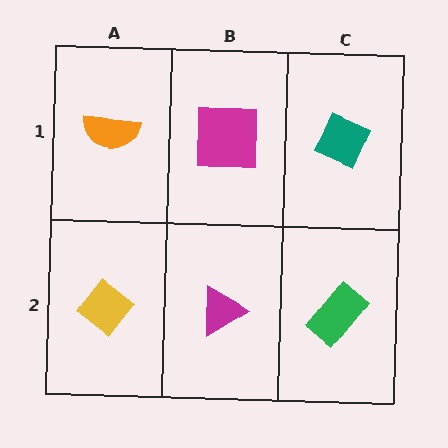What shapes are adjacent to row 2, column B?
A magenta square (row 1, column B), a yellow diamond (row 2, column A), a green rectangle (row 2, column C).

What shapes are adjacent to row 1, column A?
A yellow diamond (row 2, column A), a magenta square (row 1, column B).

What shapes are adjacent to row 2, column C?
A teal diamond (row 1, column C), a magenta triangle (row 2, column B).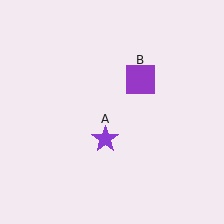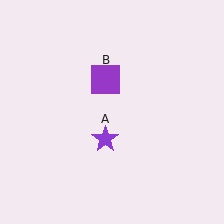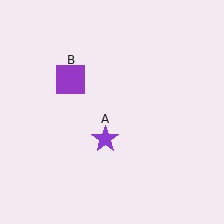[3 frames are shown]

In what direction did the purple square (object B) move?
The purple square (object B) moved left.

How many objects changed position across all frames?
1 object changed position: purple square (object B).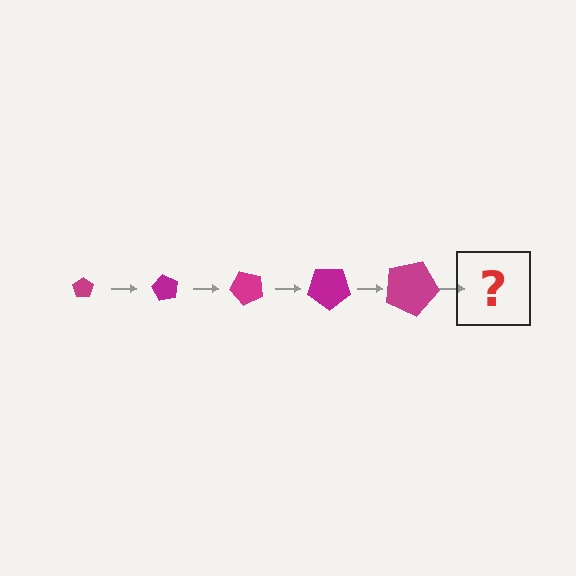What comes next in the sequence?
The next element should be a pentagon, larger than the previous one and rotated 300 degrees from the start.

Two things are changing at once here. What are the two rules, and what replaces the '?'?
The two rules are that the pentagon grows larger each step and it rotates 60 degrees each step. The '?' should be a pentagon, larger than the previous one and rotated 300 degrees from the start.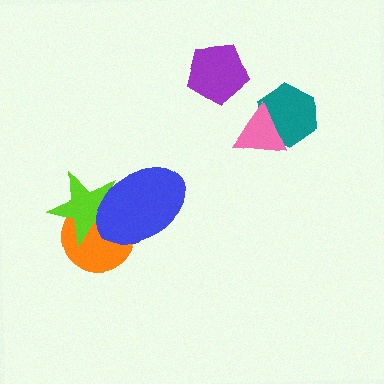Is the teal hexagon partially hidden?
Yes, it is partially covered by another shape.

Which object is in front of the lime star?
The blue ellipse is in front of the lime star.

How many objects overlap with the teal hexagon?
1 object overlaps with the teal hexagon.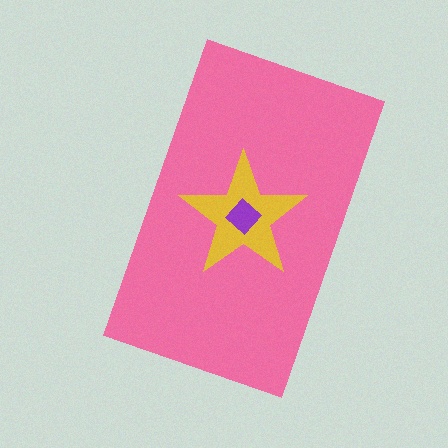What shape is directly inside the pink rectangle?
The yellow star.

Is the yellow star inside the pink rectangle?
Yes.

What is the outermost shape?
The pink rectangle.